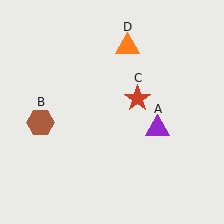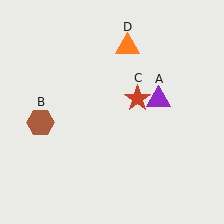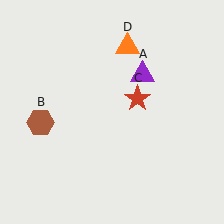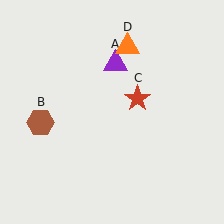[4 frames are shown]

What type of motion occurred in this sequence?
The purple triangle (object A) rotated counterclockwise around the center of the scene.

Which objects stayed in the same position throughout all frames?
Brown hexagon (object B) and red star (object C) and orange triangle (object D) remained stationary.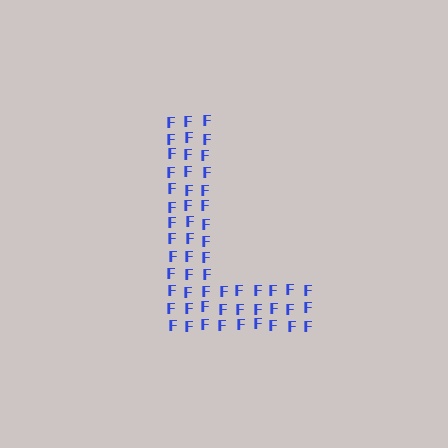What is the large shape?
The large shape is the letter L.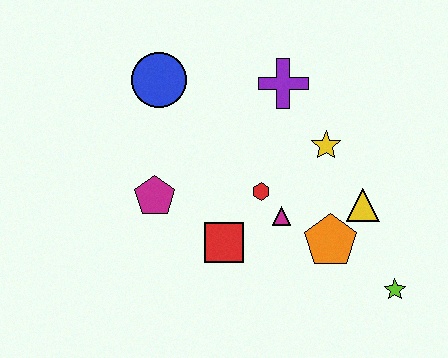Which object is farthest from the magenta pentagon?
The lime star is farthest from the magenta pentagon.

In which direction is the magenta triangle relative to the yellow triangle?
The magenta triangle is to the left of the yellow triangle.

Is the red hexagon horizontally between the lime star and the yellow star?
No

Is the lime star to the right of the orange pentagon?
Yes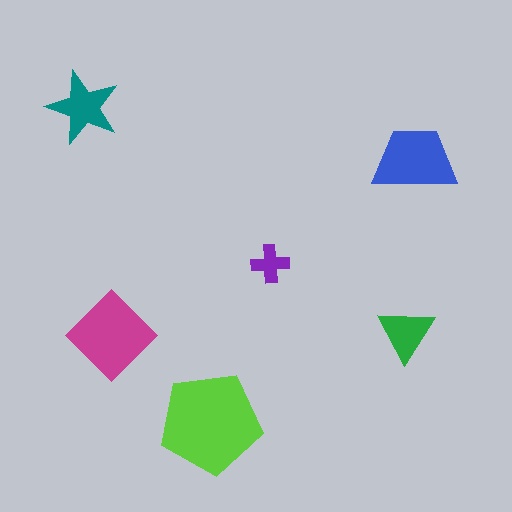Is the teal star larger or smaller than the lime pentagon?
Smaller.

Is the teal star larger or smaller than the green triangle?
Larger.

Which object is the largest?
The lime pentagon.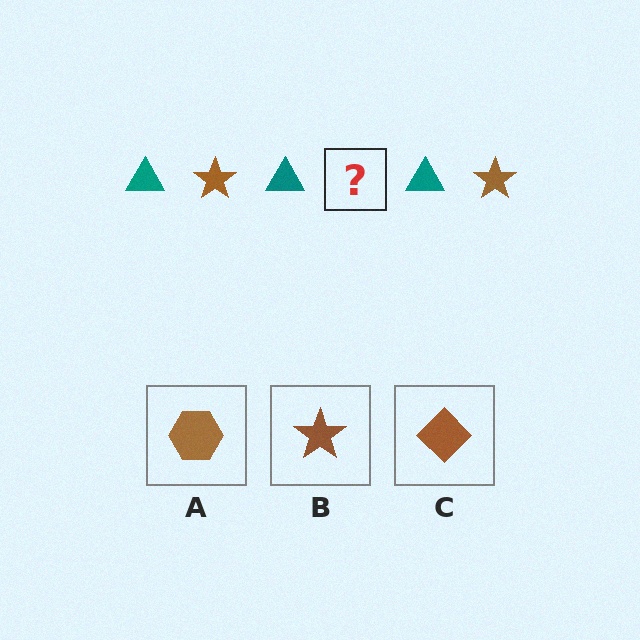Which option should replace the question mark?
Option B.